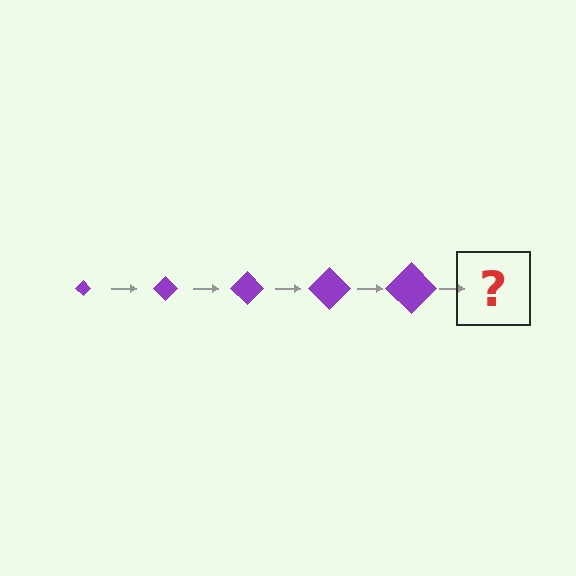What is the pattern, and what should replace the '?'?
The pattern is that the diamond gets progressively larger each step. The '?' should be a purple diamond, larger than the previous one.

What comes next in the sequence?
The next element should be a purple diamond, larger than the previous one.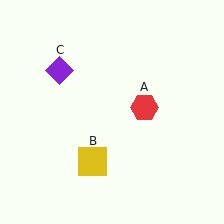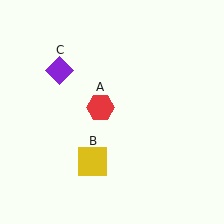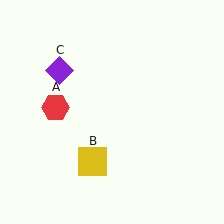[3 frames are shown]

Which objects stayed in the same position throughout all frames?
Yellow square (object B) and purple diamond (object C) remained stationary.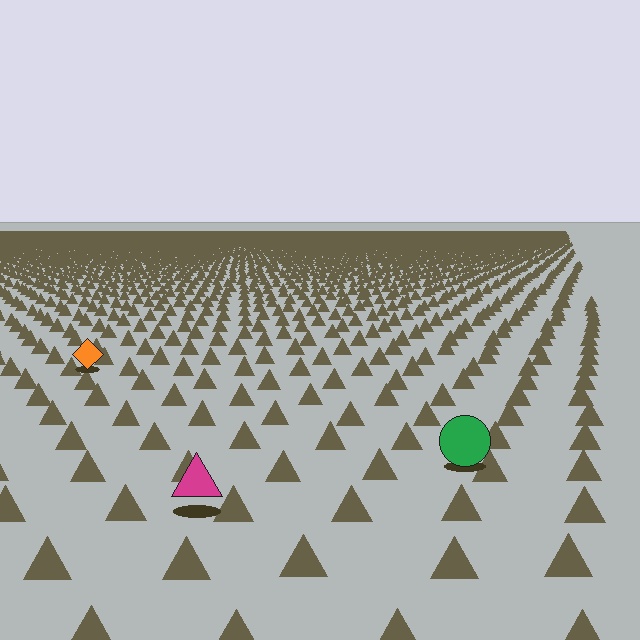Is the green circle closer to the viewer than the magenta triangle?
No. The magenta triangle is closer — you can tell from the texture gradient: the ground texture is coarser near it.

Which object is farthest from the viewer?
The orange diamond is farthest from the viewer. It appears smaller and the ground texture around it is denser.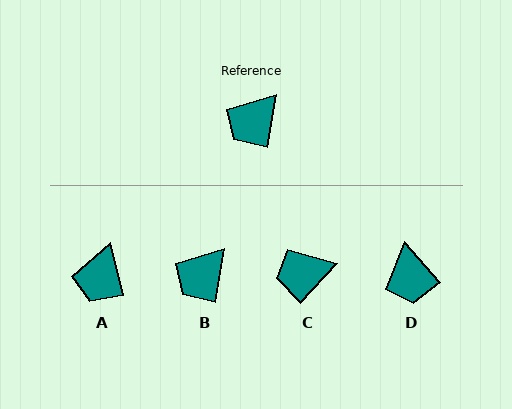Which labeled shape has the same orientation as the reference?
B.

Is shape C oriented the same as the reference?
No, it is off by about 33 degrees.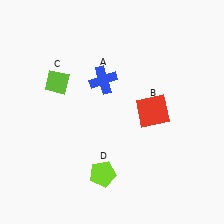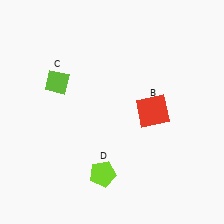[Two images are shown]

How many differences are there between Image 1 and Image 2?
There is 1 difference between the two images.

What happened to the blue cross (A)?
The blue cross (A) was removed in Image 2. It was in the top-left area of Image 1.